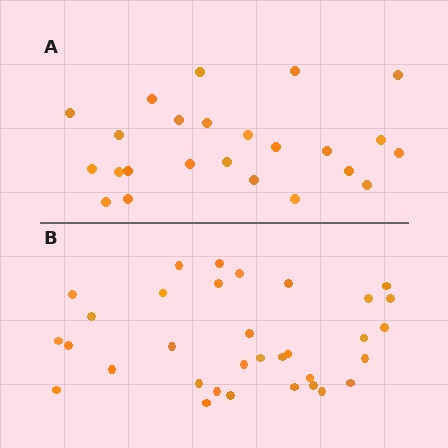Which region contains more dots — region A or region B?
Region B (the bottom region) has more dots.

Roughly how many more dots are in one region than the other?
Region B has roughly 8 or so more dots than region A.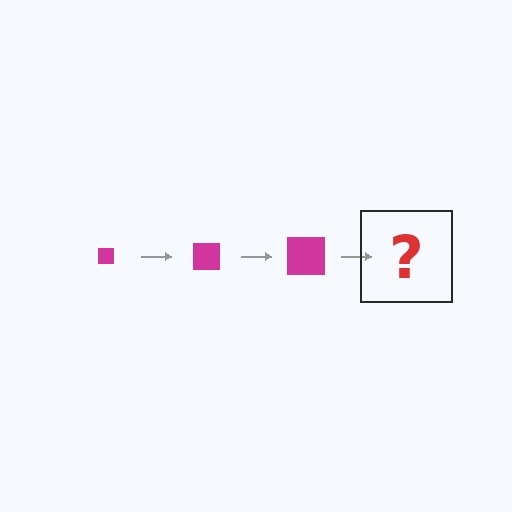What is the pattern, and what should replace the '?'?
The pattern is that the square gets progressively larger each step. The '?' should be a magenta square, larger than the previous one.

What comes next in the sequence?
The next element should be a magenta square, larger than the previous one.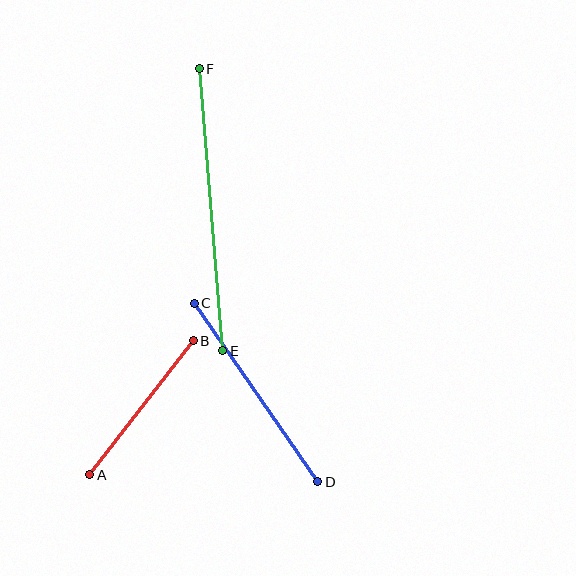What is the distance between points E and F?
The distance is approximately 283 pixels.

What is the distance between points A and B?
The distance is approximately 169 pixels.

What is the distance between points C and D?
The distance is approximately 217 pixels.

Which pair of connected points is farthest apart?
Points E and F are farthest apart.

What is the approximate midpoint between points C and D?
The midpoint is at approximately (256, 393) pixels.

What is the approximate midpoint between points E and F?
The midpoint is at approximately (211, 210) pixels.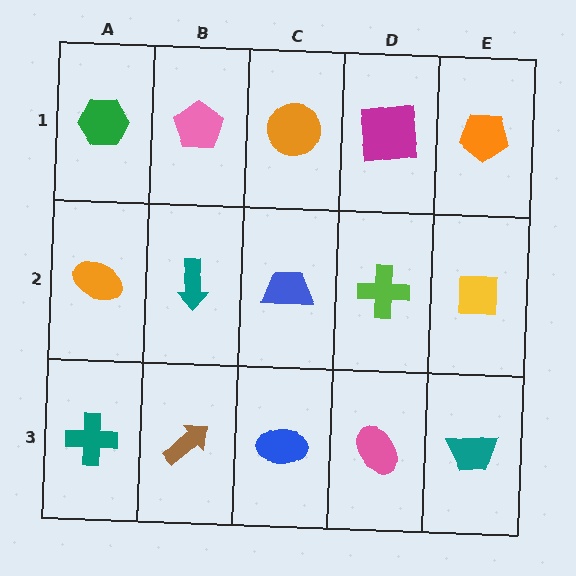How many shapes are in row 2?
5 shapes.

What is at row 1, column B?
A pink pentagon.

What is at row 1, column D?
A magenta square.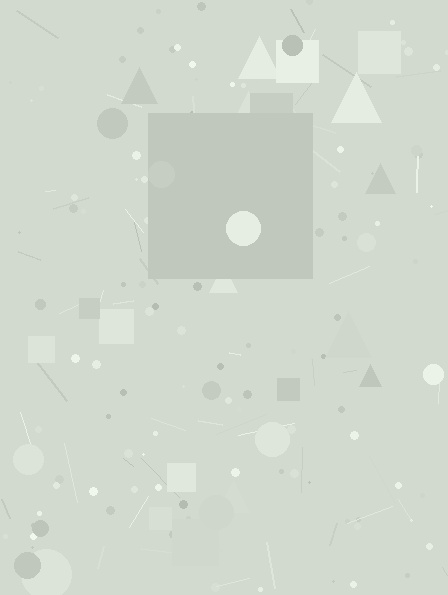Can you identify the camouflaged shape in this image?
The camouflaged shape is a square.